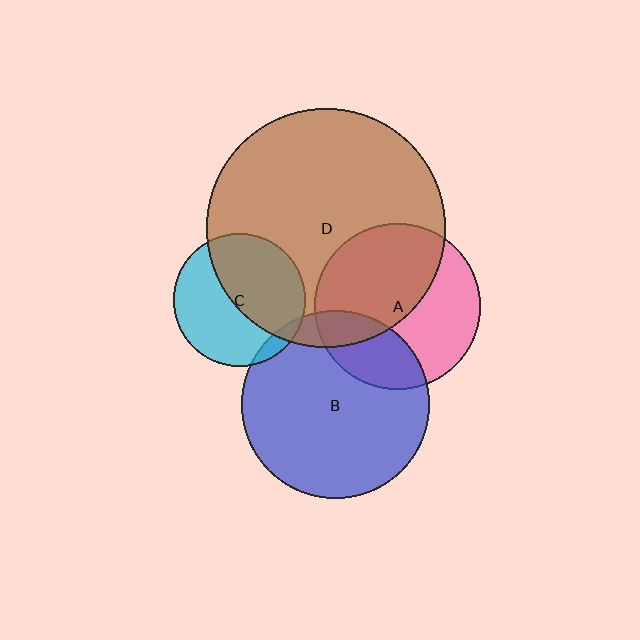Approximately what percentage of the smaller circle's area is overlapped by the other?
Approximately 50%.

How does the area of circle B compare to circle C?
Approximately 2.0 times.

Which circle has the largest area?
Circle D (brown).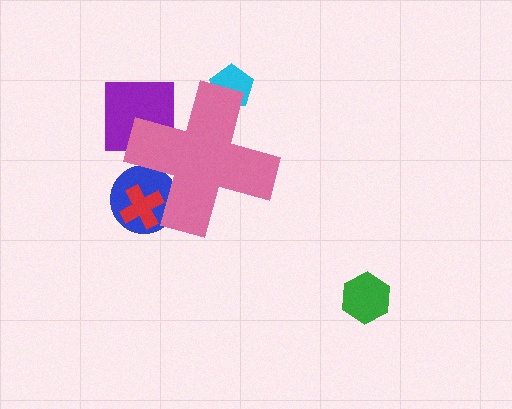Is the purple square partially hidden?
Yes, the purple square is partially hidden behind the pink cross.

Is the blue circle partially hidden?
Yes, the blue circle is partially hidden behind the pink cross.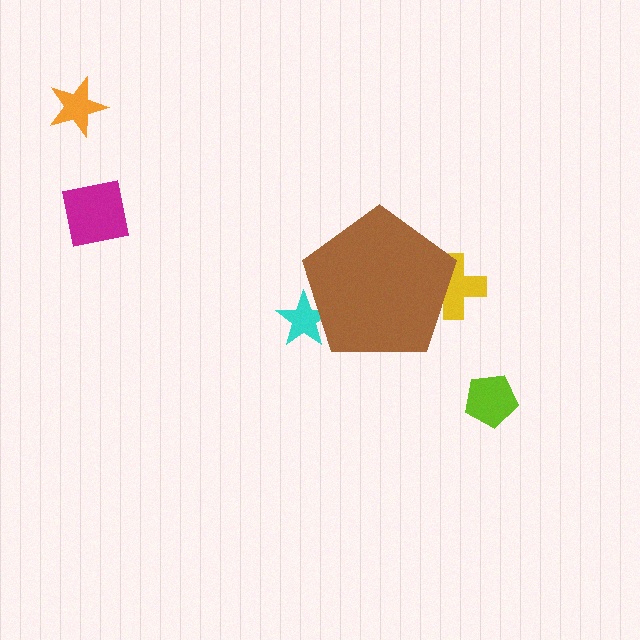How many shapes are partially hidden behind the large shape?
2 shapes are partially hidden.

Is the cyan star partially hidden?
Yes, the cyan star is partially hidden behind the brown pentagon.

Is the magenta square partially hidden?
No, the magenta square is fully visible.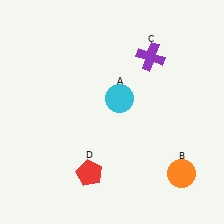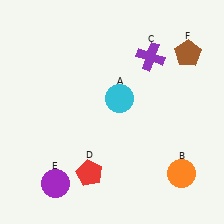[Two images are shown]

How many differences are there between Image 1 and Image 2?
There are 2 differences between the two images.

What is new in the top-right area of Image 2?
A brown pentagon (F) was added in the top-right area of Image 2.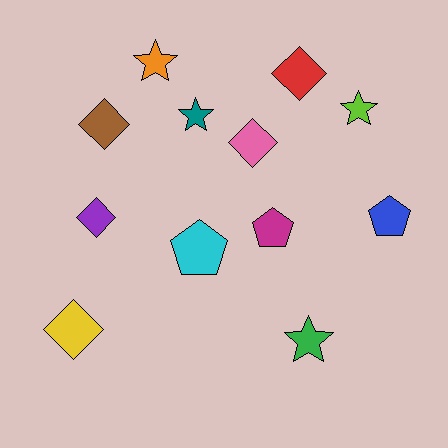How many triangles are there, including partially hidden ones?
There are no triangles.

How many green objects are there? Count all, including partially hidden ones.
There is 1 green object.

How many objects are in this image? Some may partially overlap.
There are 12 objects.